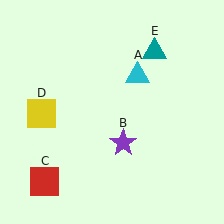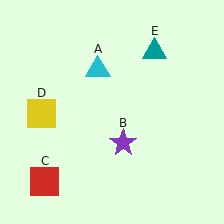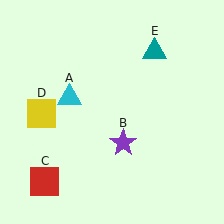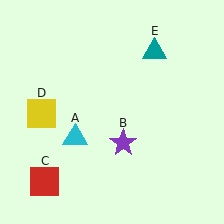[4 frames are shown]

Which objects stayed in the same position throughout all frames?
Purple star (object B) and red square (object C) and yellow square (object D) and teal triangle (object E) remained stationary.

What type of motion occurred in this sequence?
The cyan triangle (object A) rotated counterclockwise around the center of the scene.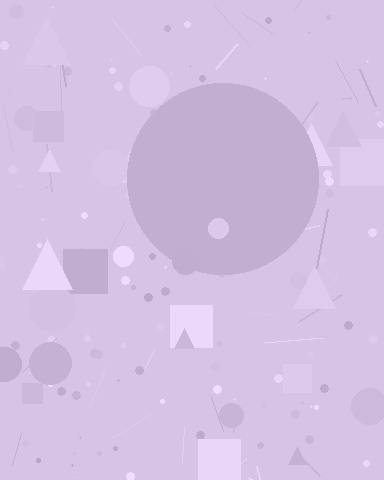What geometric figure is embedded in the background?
A circle is embedded in the background.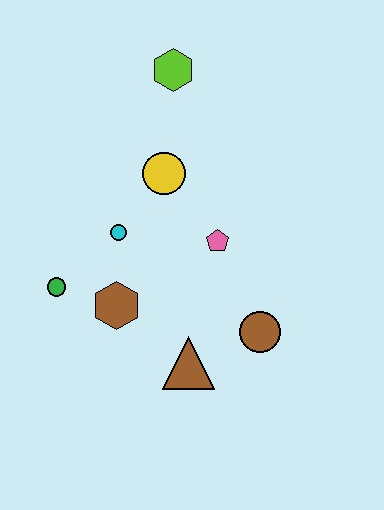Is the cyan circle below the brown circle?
No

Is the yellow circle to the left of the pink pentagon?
Yes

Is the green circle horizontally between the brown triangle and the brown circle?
No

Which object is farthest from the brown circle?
The lime hexagon is farthest from the brown circle.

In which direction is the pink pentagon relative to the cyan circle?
The pink pentagon is to the right of the cyan circle.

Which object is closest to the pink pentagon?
The yellow circle is closest to the pink pentagon.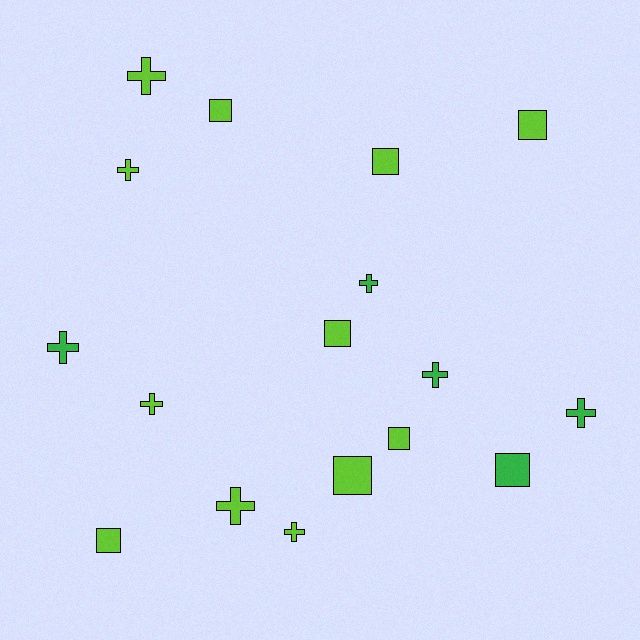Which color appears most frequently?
Lime, with 12 objects.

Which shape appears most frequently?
Cross, with 9 objects.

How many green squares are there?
There is 1 green square.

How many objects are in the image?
There are 17 objects.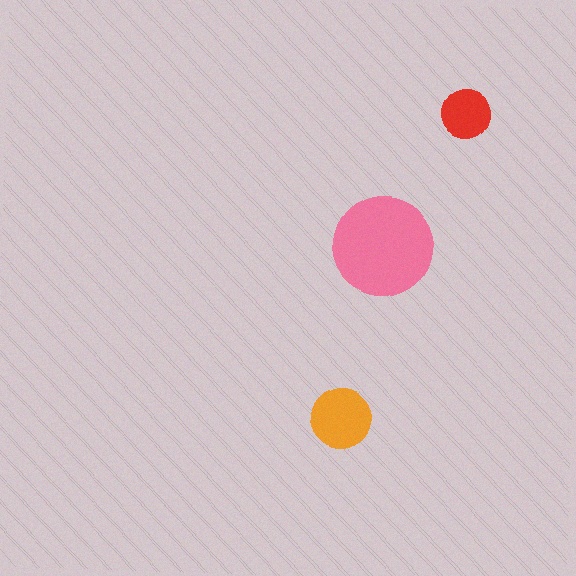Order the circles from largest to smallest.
the pink one, the orange one, the red one.